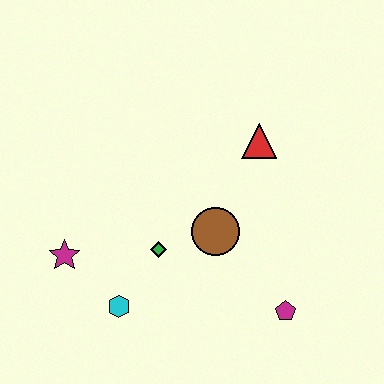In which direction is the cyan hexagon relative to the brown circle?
The cyan hexagon is to the left of the brown circle.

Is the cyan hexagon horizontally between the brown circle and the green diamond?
No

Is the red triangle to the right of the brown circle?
Yes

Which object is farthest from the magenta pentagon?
The magenta star is farthest from the magenta pentagon.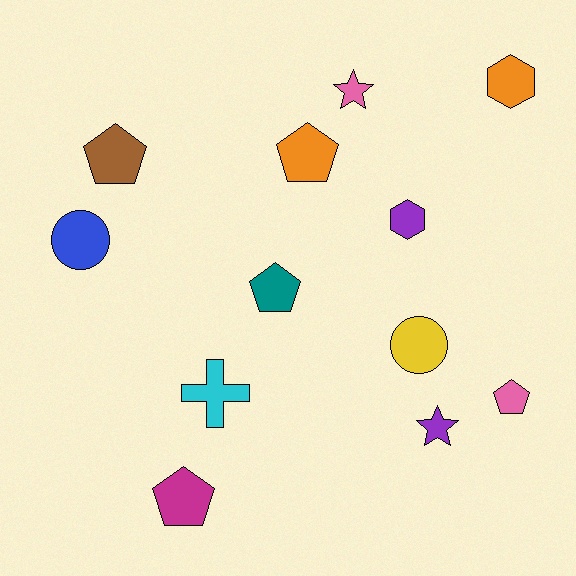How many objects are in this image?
There are 12 objects.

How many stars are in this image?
There are 2 stars.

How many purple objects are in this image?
There are 2 purple objects.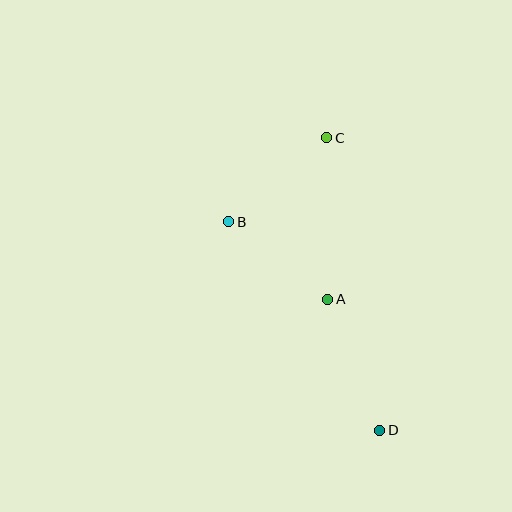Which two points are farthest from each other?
Points C and D are farthest from each other.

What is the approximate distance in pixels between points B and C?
The distance between B and C is approximately 129 pixels.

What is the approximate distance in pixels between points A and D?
The distance between A and D is approximately 141 pixels.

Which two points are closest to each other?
Points A and B are closest to each other.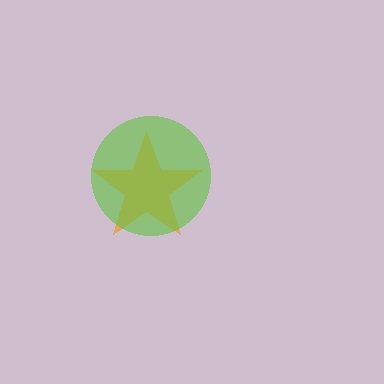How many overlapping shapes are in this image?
There are 2 overlapping shapes in the image.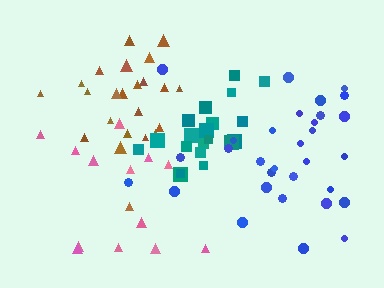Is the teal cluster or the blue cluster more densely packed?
Teal.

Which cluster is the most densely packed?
Teal.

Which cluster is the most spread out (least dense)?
Pink.